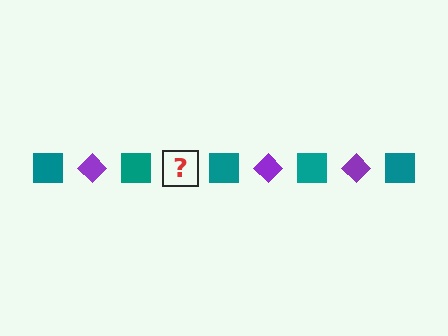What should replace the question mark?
The question mark should be replaced with a purple diamond.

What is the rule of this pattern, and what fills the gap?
The rule is that the pattern alternates between teal square and purple diamond. The gap should be filled with a purple diamond.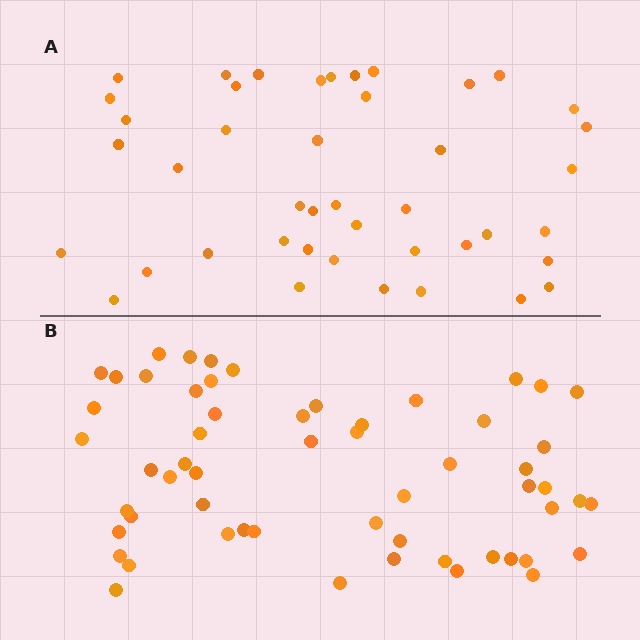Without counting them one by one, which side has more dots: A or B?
Region B (the bottom region) has more dots.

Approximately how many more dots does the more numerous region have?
Region B has approximately 15 more dots than region A.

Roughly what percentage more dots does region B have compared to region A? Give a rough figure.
About 35% more.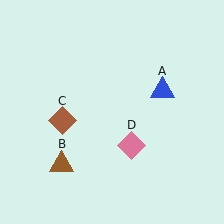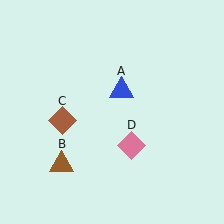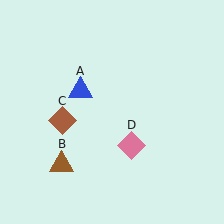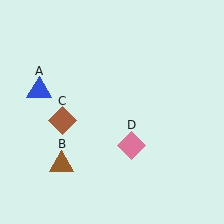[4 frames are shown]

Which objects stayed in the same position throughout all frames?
Brown triangle (object B) and brown diamond (object C) and pink diamond (object D) remained stationary.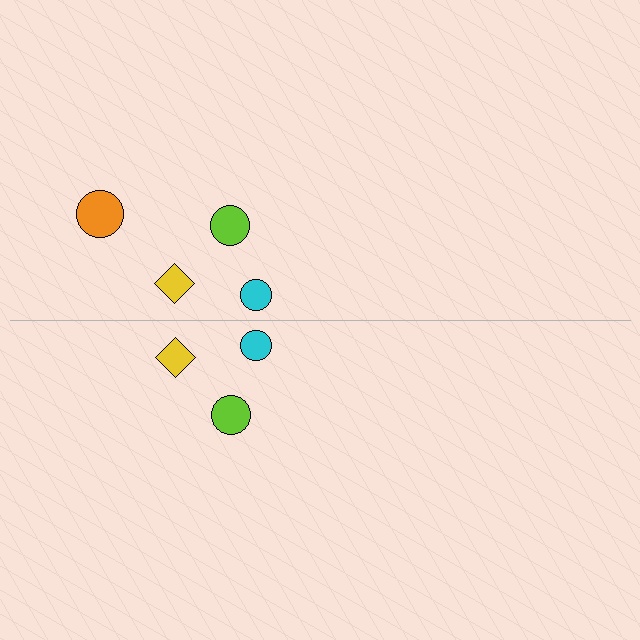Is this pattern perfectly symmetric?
No, the pattern is not perfectly symmetric. A orange circle is missing from the bottom side.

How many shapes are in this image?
There are 7 shapes in this image.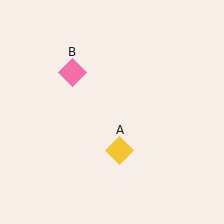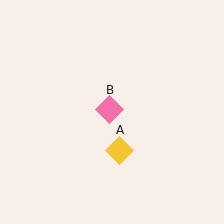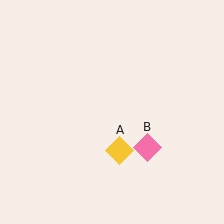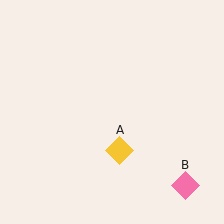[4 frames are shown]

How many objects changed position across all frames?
1 object changed position: pink diamond (object B).